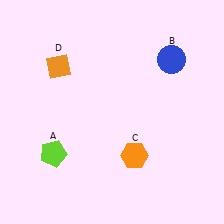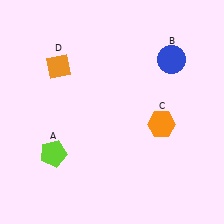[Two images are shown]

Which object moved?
The orange hexagon (C) moved up.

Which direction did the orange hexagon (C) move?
The orange hexagon (C) moved up.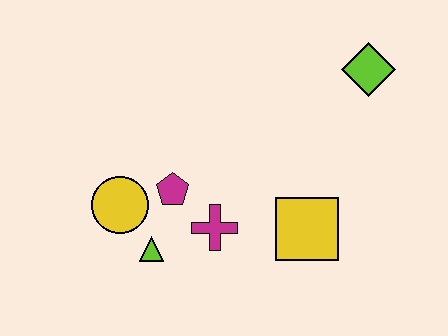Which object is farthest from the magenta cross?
The lime diamond is farthest from the magenta cross.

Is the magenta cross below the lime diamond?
Yes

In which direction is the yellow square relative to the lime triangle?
The yellow square is to the right of the lime triangle.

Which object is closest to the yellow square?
The magenta cross is closest to the yellow square.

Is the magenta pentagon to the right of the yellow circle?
Yes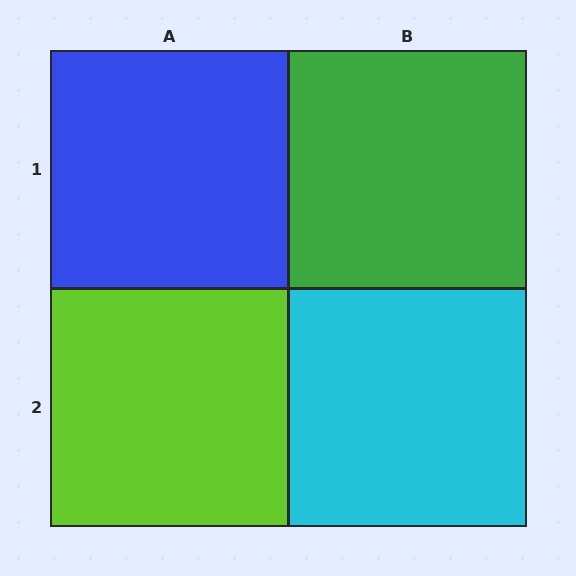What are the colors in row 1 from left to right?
Blue, green.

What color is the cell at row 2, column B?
Cyan.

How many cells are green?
1 cell is green.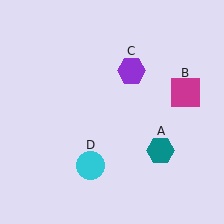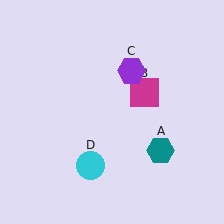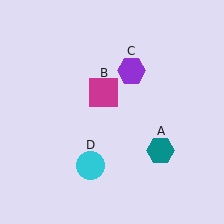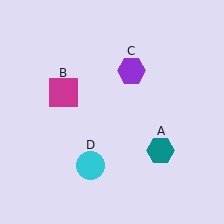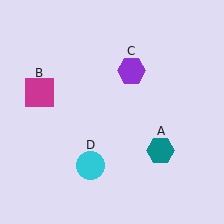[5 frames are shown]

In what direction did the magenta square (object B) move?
The magenta square (object B) moved left.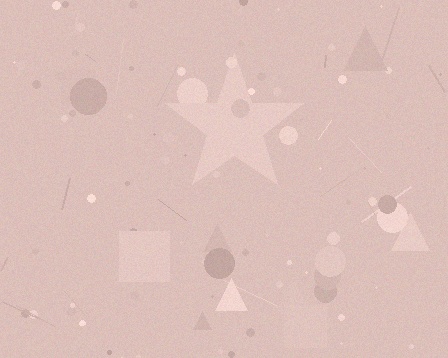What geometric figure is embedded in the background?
A star is embedded in the background.